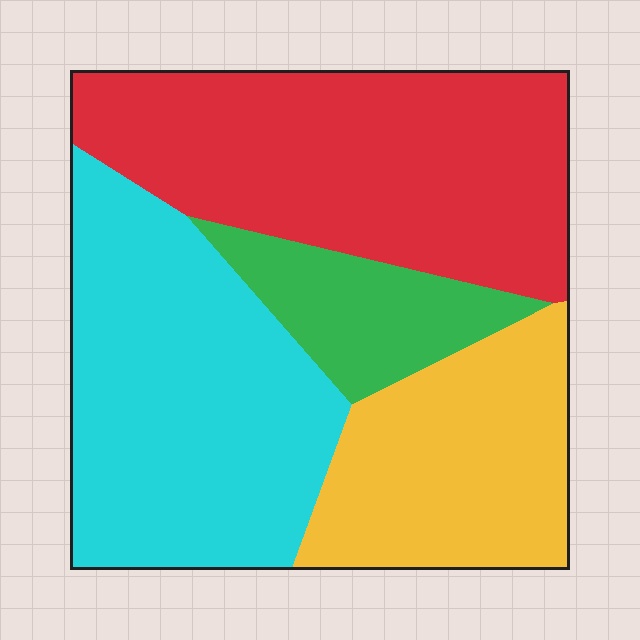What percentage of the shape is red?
Red takes up between a quarter and a half of the shape.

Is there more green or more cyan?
Cyan.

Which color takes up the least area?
Green, at roughly 10%.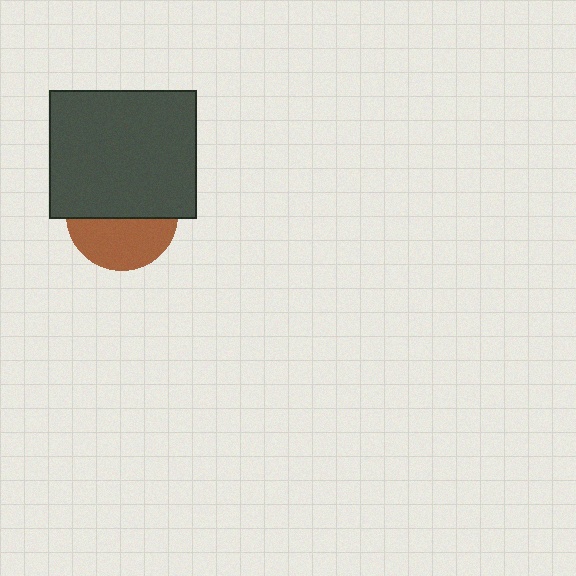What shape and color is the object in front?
The object in front is a dark gray rectangle.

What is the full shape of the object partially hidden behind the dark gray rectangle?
The partially hidden object is a brown circle.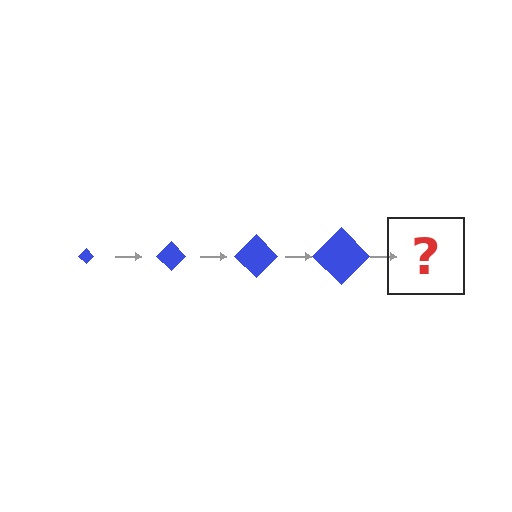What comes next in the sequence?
The next element should be a blue diamond, larger than the previous one.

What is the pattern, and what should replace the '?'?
The pattern is that the diamond gets progressively larger each step. The '?' should be a blue diamond, larger than the previous one.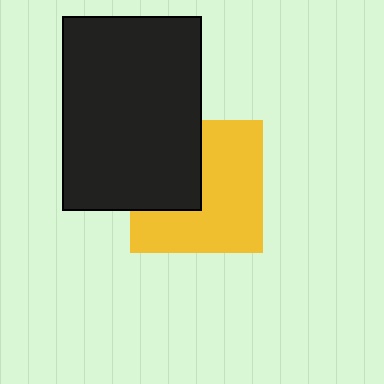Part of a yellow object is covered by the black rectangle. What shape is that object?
It is a square.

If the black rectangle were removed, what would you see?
You would see the complete yellow square.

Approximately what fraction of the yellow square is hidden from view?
Roughly 37% of the yellow square is hidden behind the black rectangle.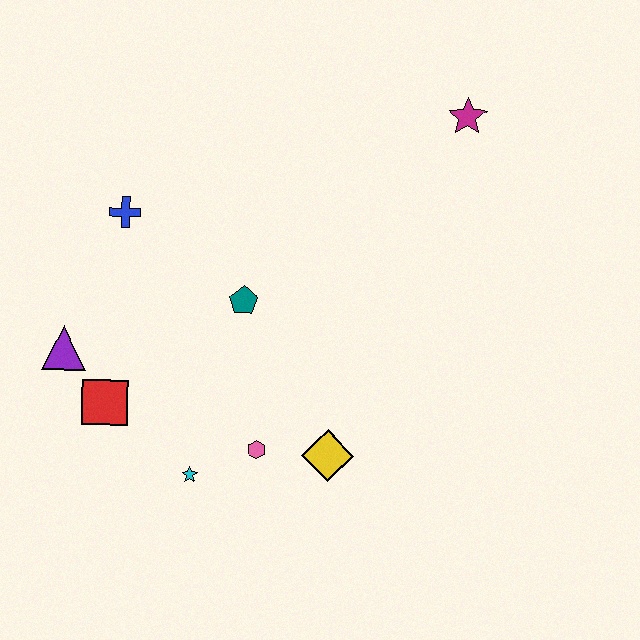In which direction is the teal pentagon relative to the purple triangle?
The teal pentagon is to the right of the purple triangle.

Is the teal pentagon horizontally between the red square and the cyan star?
No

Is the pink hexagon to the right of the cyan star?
Yes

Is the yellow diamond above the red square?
No